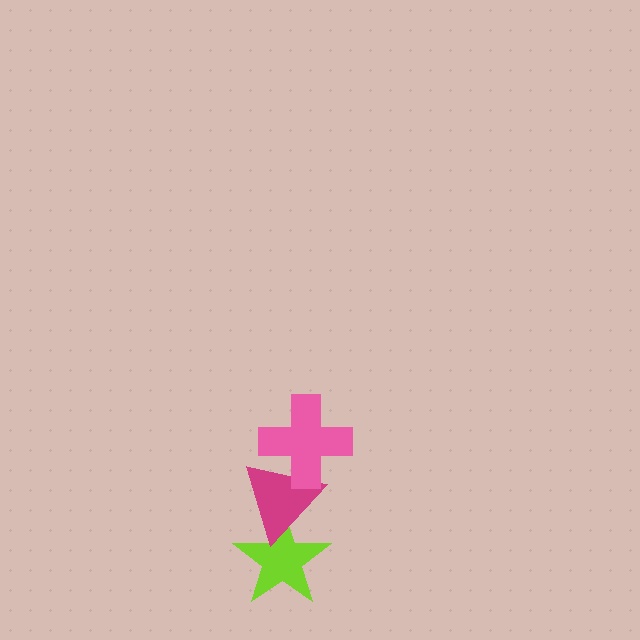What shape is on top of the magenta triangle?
The pink cross is on top of the magenta triangle.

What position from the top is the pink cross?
The pink cross is 1st from the top.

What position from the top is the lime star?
The lime star is 3rd from the top.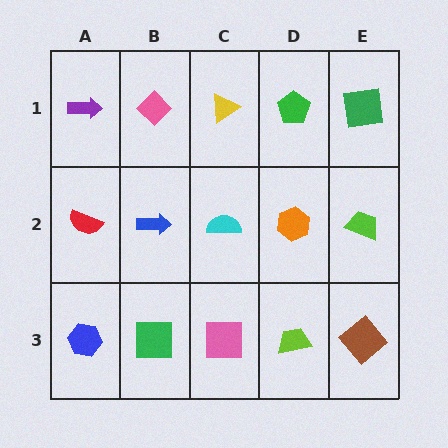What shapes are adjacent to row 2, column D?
A green pentagon (row 1, column D), a lime trapezoid (row 3, column D), a cyan semicircle (row 2, column C), a lime trapezoid (row 2, column E).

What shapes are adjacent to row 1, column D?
An orange hexagon (row 2, column D), a yellow triangle (row 1, column C), a green square (row 1, column E).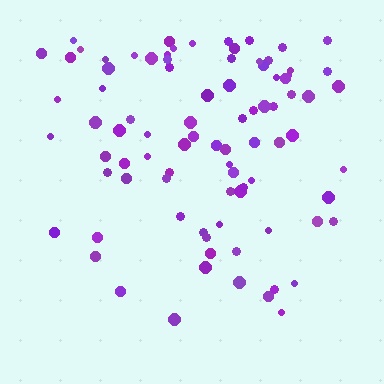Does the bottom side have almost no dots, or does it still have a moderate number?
Still a moderate number, just noticeably fewer than the top.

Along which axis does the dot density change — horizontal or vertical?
Vertical.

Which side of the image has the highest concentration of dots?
The top.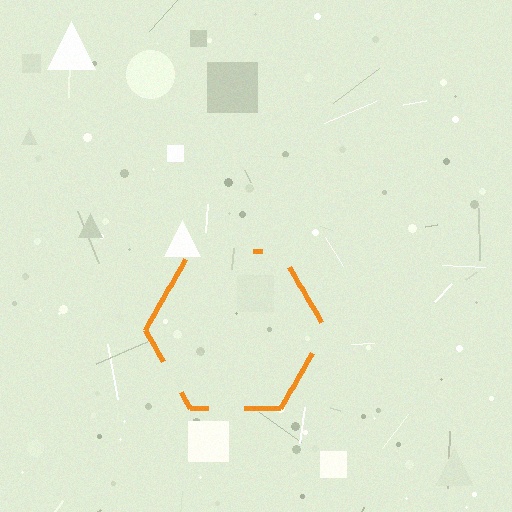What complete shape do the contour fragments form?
The contour fragments form a hexagon.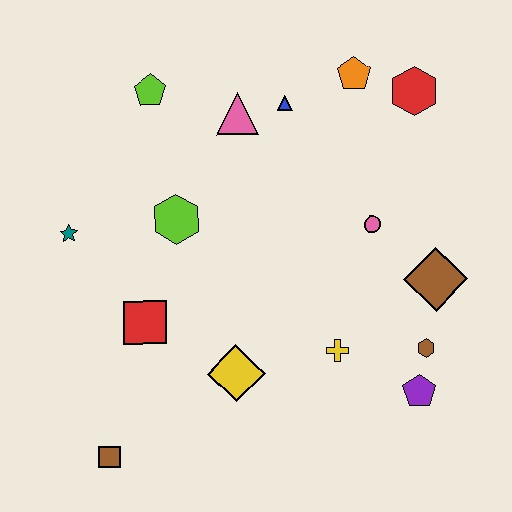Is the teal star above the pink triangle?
No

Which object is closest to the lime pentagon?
The pink triangle is closest to the lime pentagon.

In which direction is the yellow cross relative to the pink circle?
The yellow cross is below the pink circle.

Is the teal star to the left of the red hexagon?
Yes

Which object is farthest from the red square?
The red hexagon is farthest from the red square.